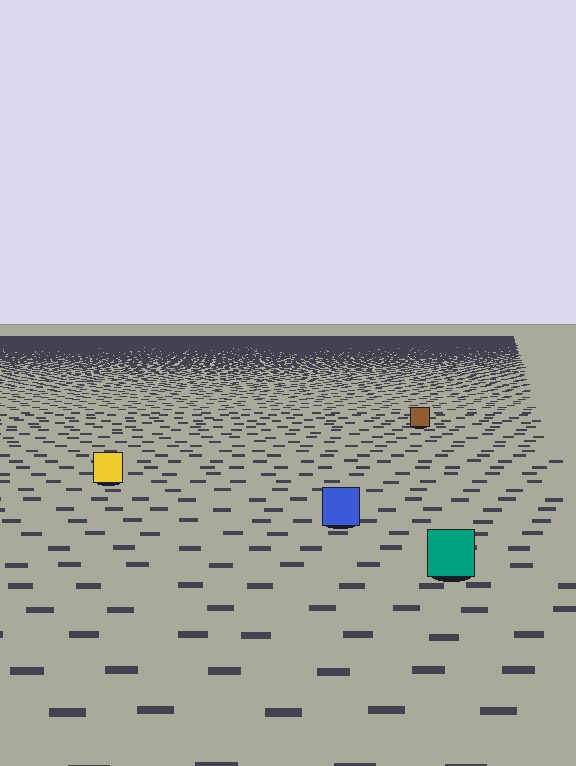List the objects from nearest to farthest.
From nearest to farthest: the teal square, the blue square, the yellow square, the brown square.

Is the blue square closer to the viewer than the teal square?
No. The teal square is closer — you can tell from the texture gradient: the ground texture is coarser near it.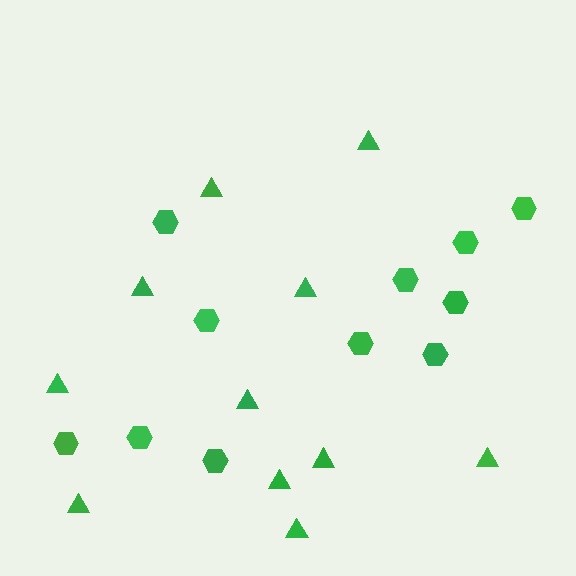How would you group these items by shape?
There are 2 groups: one group of triangles (11) and one group of hexagons (11).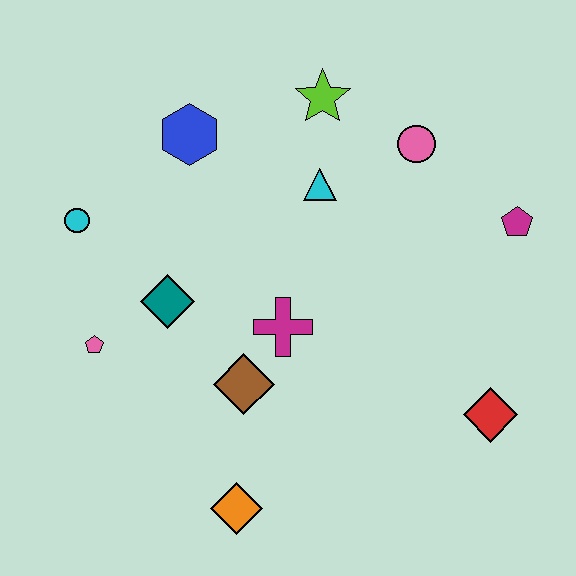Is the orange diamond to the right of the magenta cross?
No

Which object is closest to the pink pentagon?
The teal diamond is closest to the pink pentagon.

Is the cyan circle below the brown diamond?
No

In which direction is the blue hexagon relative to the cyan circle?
The blue hexagon is to the right of the cyan circle.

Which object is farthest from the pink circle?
The orange diamond is farthest from the pink circle.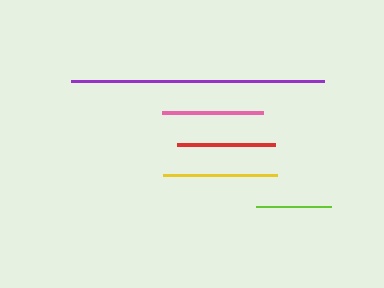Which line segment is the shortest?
The lime line is the shortest at approximately 76 pixels.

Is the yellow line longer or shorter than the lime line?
The yellow line is longer than the lime line.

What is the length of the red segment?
The red segment is approximately 97 pixels long.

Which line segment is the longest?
The purple line is the longest at approximately 254 pixels.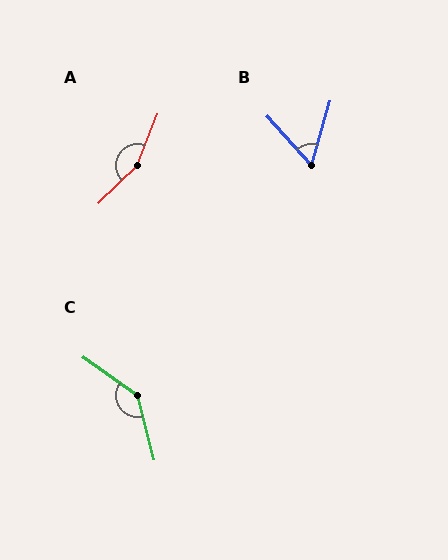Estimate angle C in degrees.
Approximately 139 degrees.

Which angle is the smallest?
B, at approximately 58 degrees.